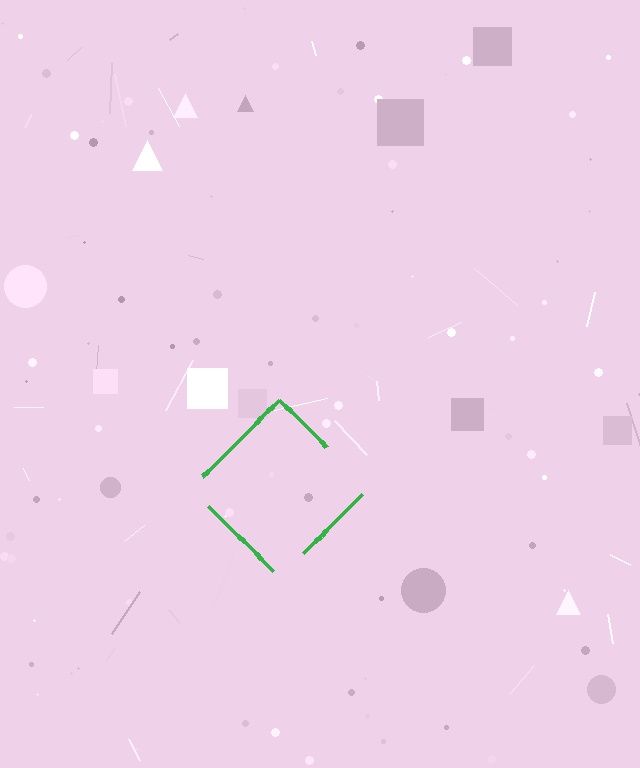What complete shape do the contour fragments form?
The contour fragments form a diamond.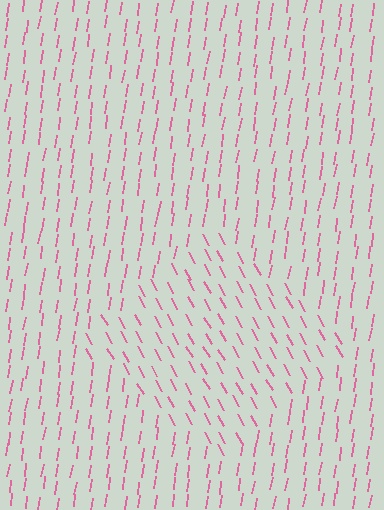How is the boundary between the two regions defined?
The boundary is defined purely by a change in line orientation (approximately 38 degrees difference). All lines are the same color and thickness.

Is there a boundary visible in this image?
Yes, there is a texture boundary formed by a change in line orientation.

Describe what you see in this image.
The image is filled with small pink line segments. A diamond region in the image has lines oriented differently from the surrounding lines, creating a visible texture boundary.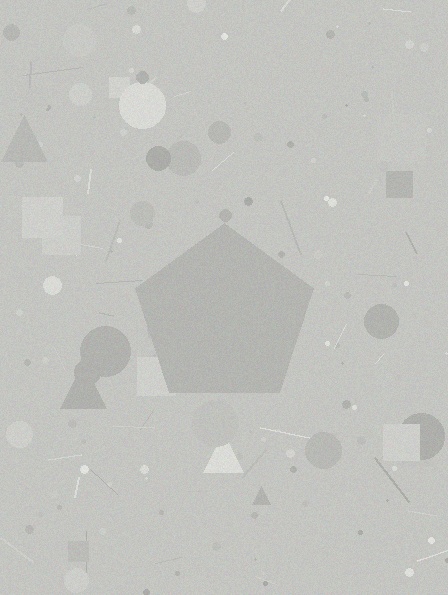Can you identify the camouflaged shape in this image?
The camouflaged shape is a pentagon.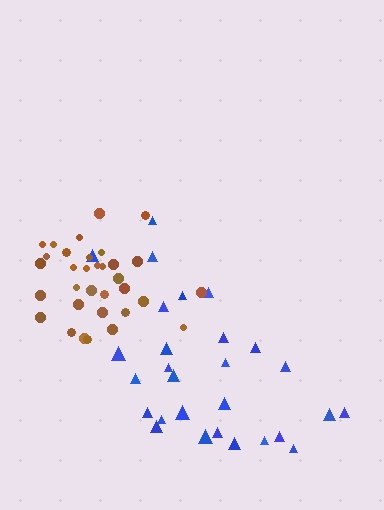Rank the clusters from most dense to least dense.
brown, blue.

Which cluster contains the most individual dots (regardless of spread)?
Brown (33).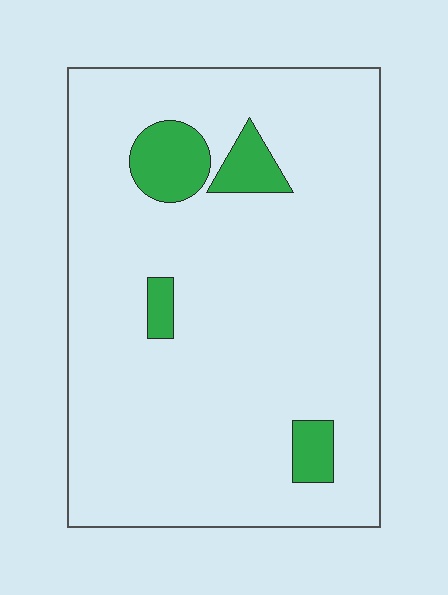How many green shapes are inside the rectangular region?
4.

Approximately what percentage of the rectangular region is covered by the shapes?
Approximately 10%.